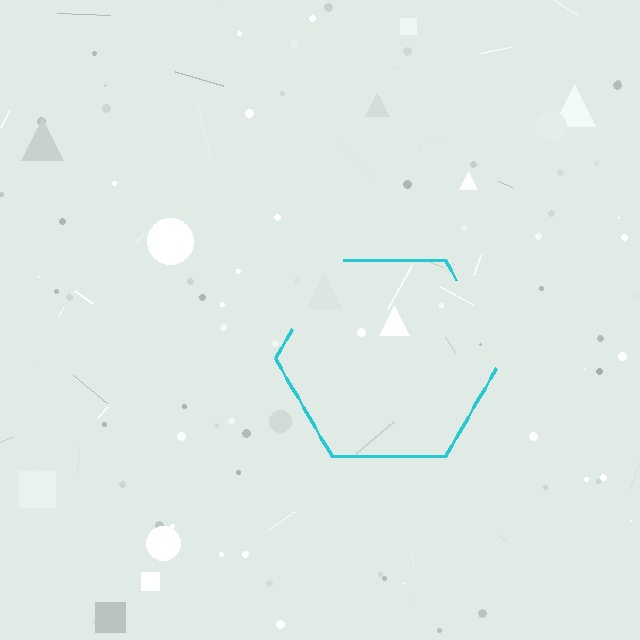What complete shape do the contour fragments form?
The contour fragments form a hexagon.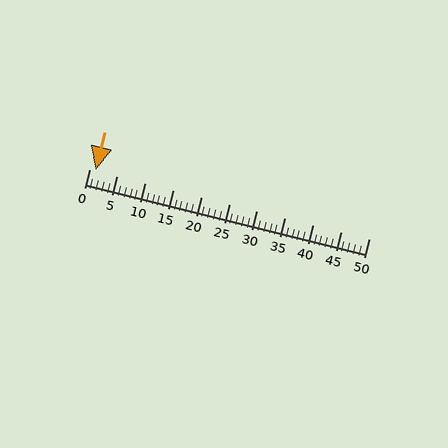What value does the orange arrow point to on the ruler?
The orange arrow points to approximately 1.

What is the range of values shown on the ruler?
The ruler shows values from 0 to 50.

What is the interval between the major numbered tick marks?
The major tick marks are spaced 5 units apart.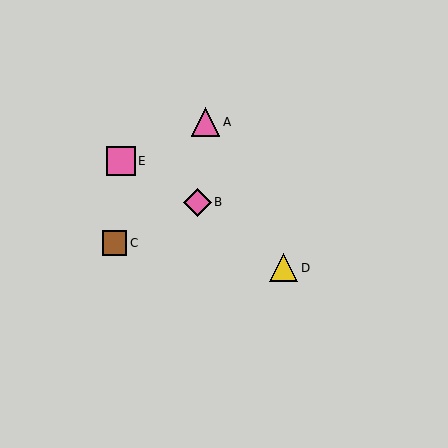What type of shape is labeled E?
Shape E is a pink square.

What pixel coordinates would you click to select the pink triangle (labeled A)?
Click at (206, 122) to select the pink triangle A.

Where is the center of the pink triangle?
The center of the pink triangle is at (206, 122).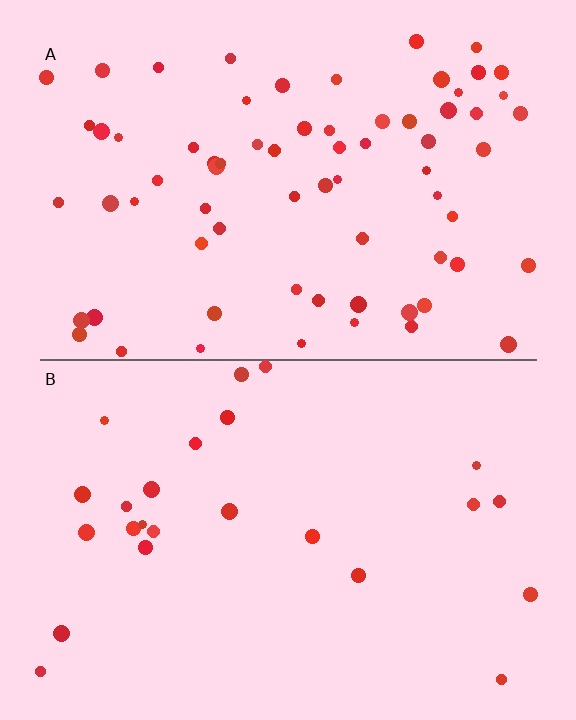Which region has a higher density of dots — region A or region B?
A (the top).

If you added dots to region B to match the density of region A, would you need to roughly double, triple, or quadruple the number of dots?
Approximately triple.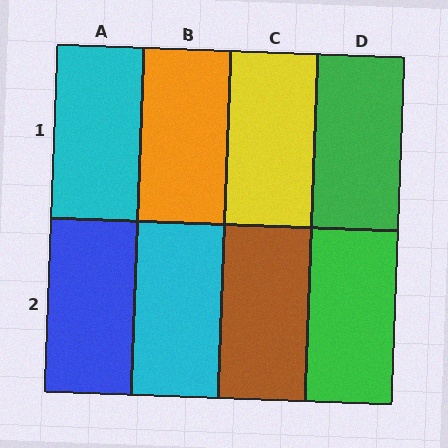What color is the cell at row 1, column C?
Yellow.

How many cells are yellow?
1 cell is yellow.